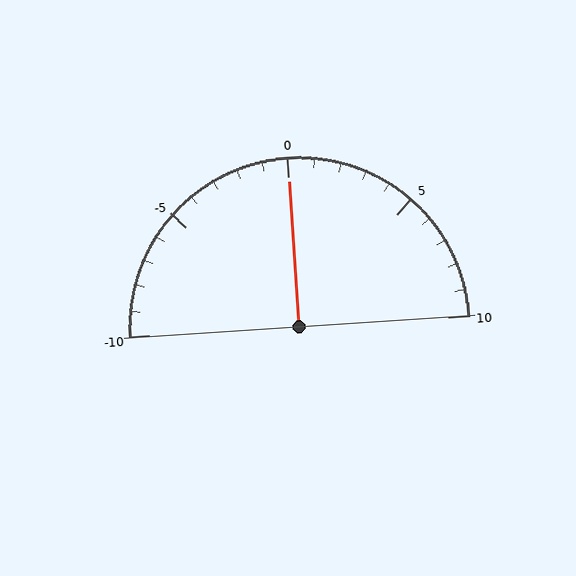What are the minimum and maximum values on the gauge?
The gauge ranges from -10 to 10.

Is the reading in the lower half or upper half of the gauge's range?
The reading is in the upper half of the range (-10 to 10).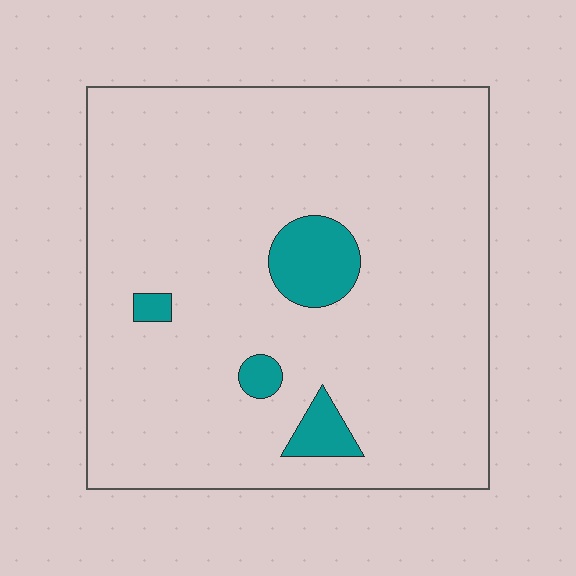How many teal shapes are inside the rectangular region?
4.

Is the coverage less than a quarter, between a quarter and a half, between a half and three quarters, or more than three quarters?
Less than a quarter.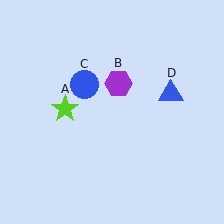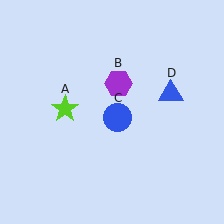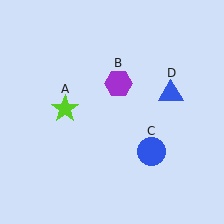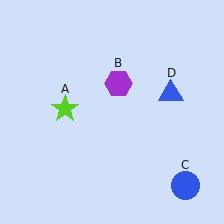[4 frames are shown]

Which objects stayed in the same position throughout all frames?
Lime star (object A) and purple hexagon (object B) and blue triangle (object D) remained stationary.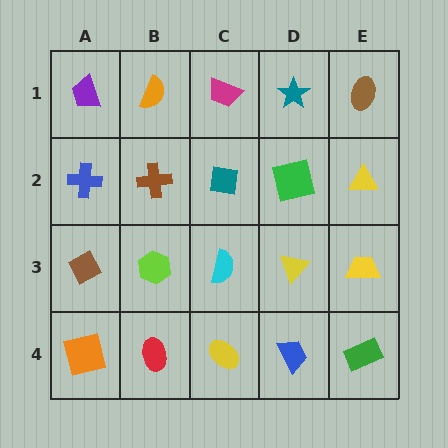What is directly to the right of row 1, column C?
A teal star.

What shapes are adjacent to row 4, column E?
A yellow trapezoid (row 3, column E), a blue trapezoid (row 4, column D).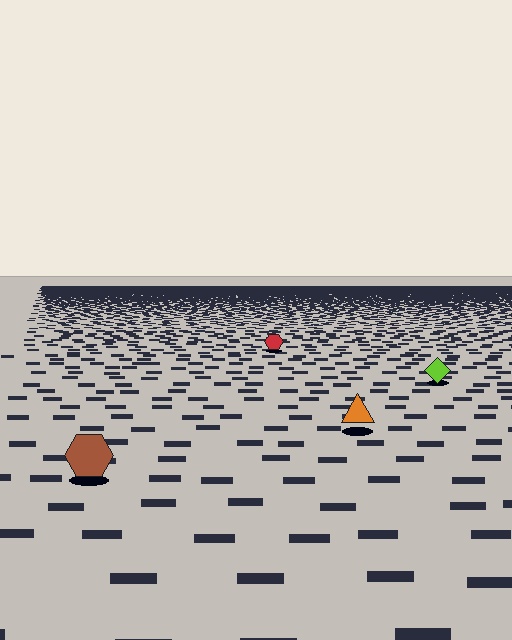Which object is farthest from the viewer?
The red hexagon is farthest from the viewer. It appears smaller and the ground texture around it is denser.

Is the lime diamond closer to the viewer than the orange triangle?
No. The orange triangle is closer — you can tell from the texture gradient: the ground texture is coarser near it.